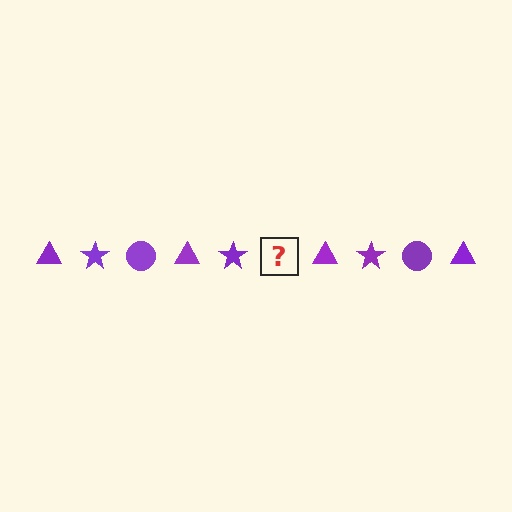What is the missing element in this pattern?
The missing element is a purple circle.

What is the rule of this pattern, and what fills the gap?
The rule is that the pattern cycles through triangle, star, circle shapes in purple. The gap should be filled with a purple circle.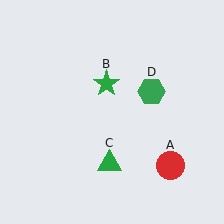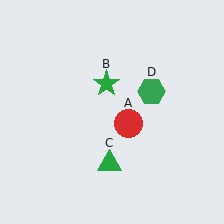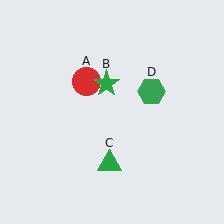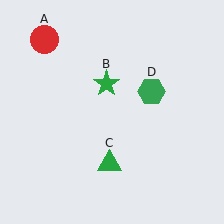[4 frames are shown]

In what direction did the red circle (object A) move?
The red circle (object A) moved up and to the left.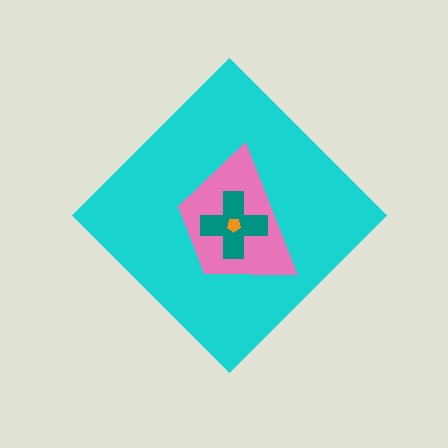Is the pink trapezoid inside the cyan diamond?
Yes.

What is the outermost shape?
The cyan diamond.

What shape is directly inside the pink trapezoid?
The teal cross.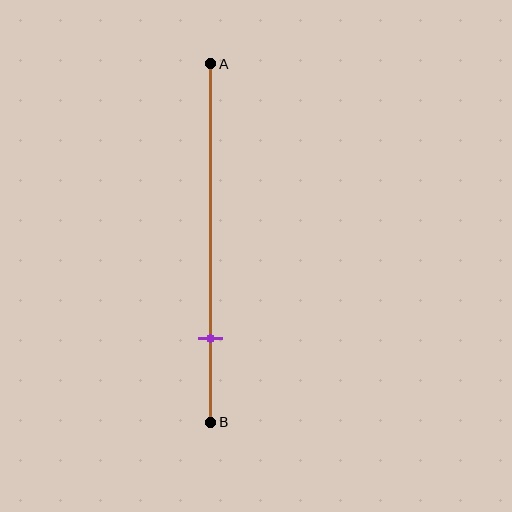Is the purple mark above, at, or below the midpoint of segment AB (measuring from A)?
The purple mark is below the midpoint of segment AB.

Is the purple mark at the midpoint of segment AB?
No, the mark is at about 75% from A, not at the 50% midpoint.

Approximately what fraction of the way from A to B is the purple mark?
The purple mark is approximately 75% of the way from A to B.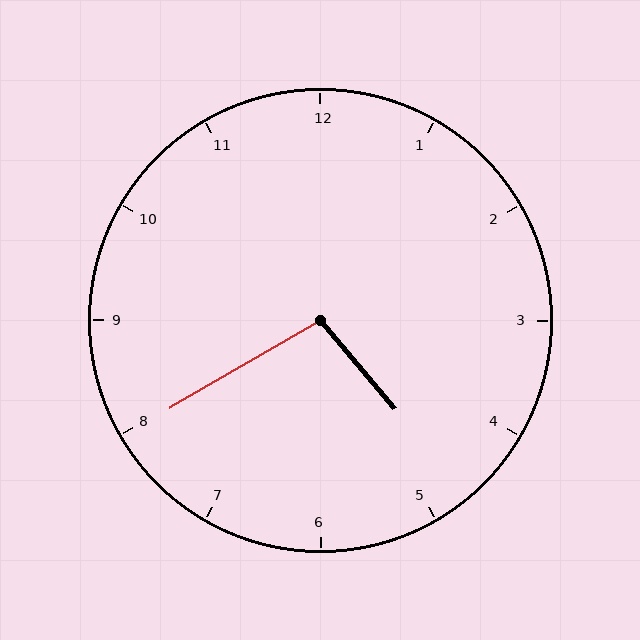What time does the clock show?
4:40.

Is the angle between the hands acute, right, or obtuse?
It is obtuse.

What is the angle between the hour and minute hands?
Approximately 100 degrees.